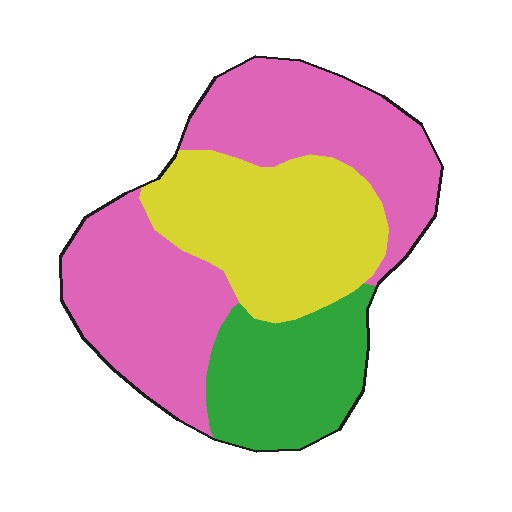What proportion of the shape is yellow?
Yellow covers roughly 30% of the shape.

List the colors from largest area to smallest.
From largest to smallest: pink, yellow, green.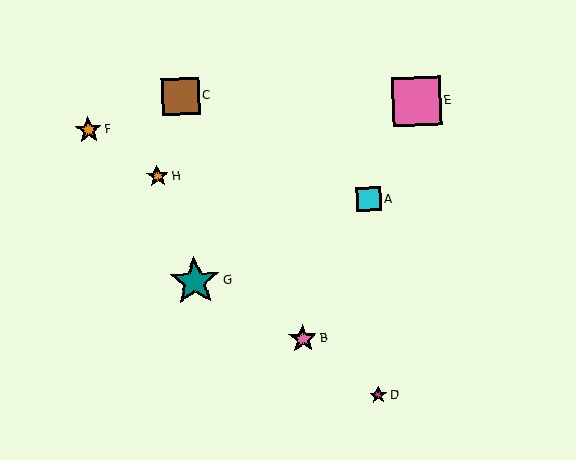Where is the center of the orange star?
The center of the orange star is at (157, 176).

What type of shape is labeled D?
Shape D is a magenta star.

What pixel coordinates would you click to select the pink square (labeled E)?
Click at (416, 101) to select the pink square E.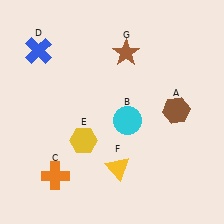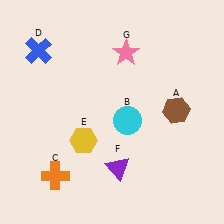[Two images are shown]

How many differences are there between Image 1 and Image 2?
There are 2 differences between the two images.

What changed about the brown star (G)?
In Image 1, G is brown. In Image 2, it changed to pink.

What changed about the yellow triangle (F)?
In Image 1, F is yellow. In Image 2, it changed to purple.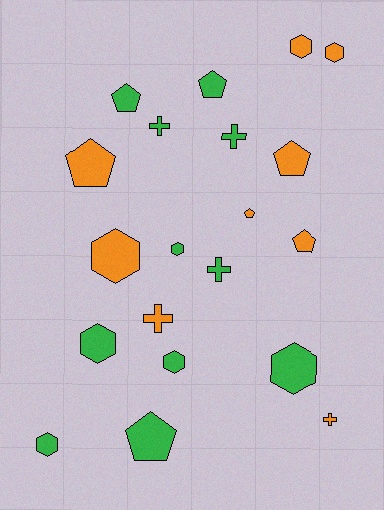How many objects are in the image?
There are 20 objects.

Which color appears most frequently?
Green, with 11 objects.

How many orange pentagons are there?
There are 4 orange pentagons.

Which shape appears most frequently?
Hexagon, with 8 objects.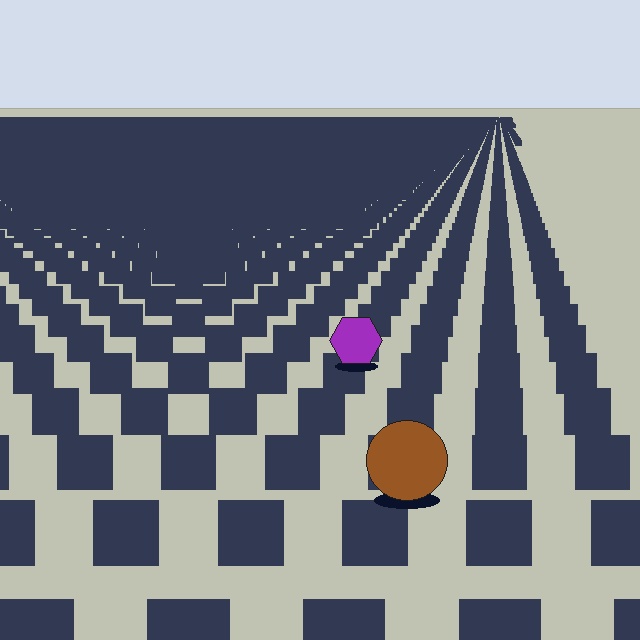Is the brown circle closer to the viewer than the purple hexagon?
Yes. The brown circle is closer — you can tell from the texture gradient: the ground texture is coarser near it.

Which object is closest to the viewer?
The brown circle is closest. The texture marks near it are larger and more spread out.